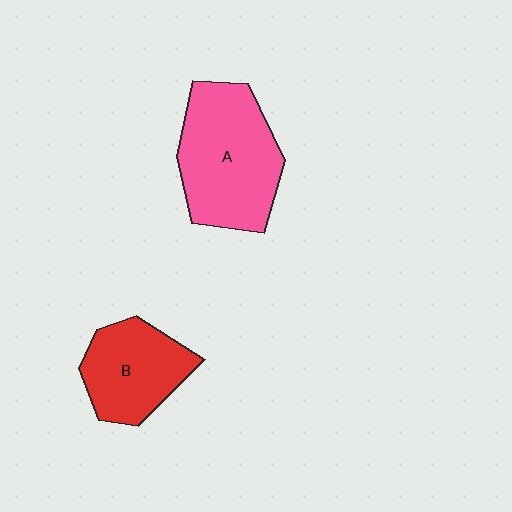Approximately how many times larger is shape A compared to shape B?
Approximately 1.5 times.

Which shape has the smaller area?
Shape B (red).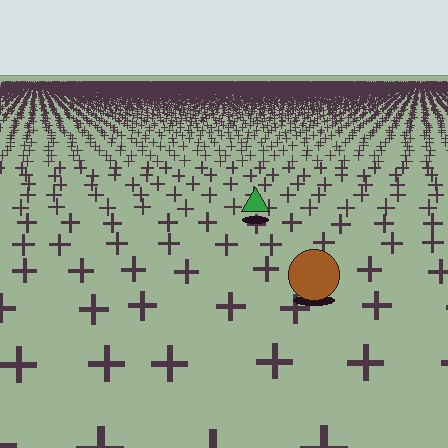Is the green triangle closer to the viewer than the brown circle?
No. The brown circle is closer — you can tell from the texture gradient: the ground texture is coarser near it.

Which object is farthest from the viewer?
The green triangle is farthest from the viewer. It appears smaller and the ground texture around it is denser.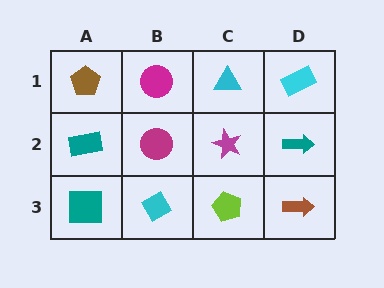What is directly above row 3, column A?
A teal rectangle.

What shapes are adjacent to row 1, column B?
A magenta circle (row 2, column B), a brown pentagon (row 1, column A), a cyan triangle (row 1, column C).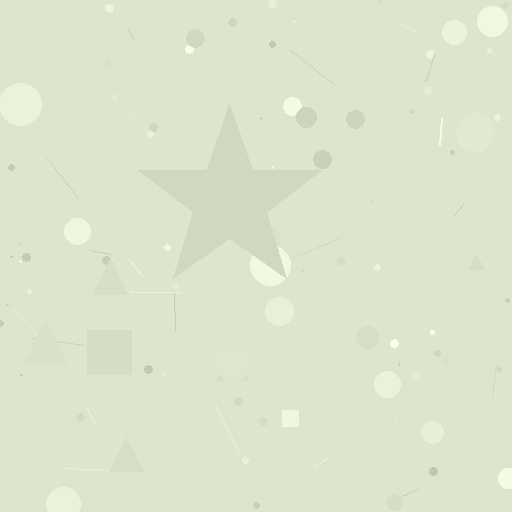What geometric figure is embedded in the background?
A star is embedded in the background.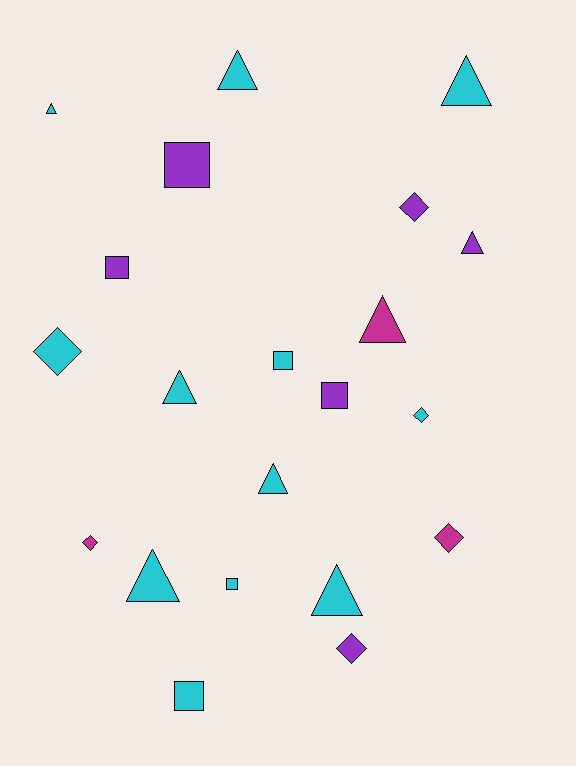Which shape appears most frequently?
Triangle, with 9 objects.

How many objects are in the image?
There are 21 objects.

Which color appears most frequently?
Cyan, with 12 objects.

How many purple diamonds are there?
There are 2 purple diamonds.